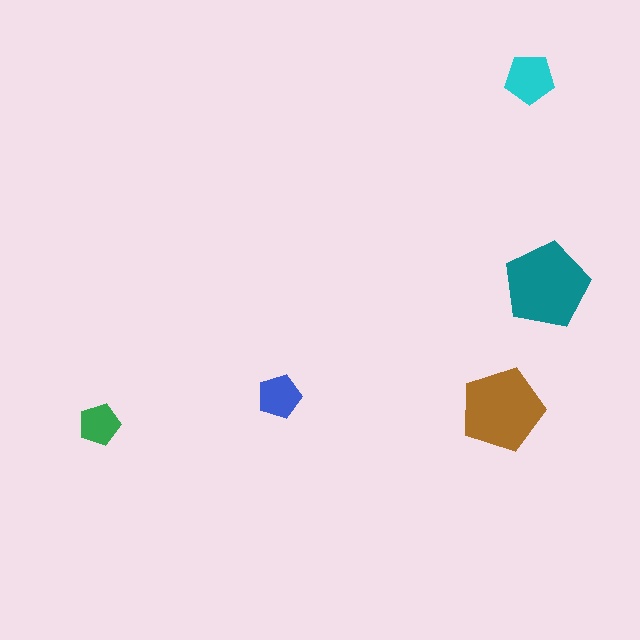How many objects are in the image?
There are 5 objects in the image.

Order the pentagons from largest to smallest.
the teal one, the brown one, the cyan one, the blue one, the green one.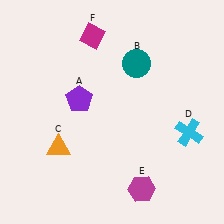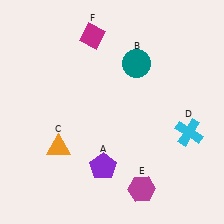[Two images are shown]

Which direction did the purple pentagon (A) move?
The purple pentagon (A) moved down.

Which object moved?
The purple pentagon (A) moved down.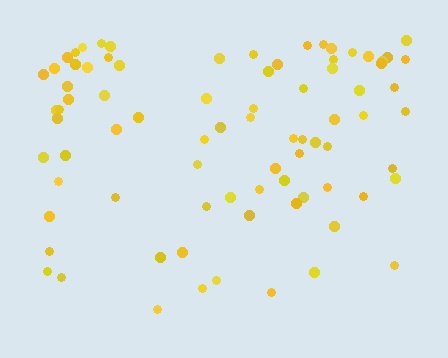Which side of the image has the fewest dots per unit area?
The bottom.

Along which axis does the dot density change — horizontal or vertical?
Vertical.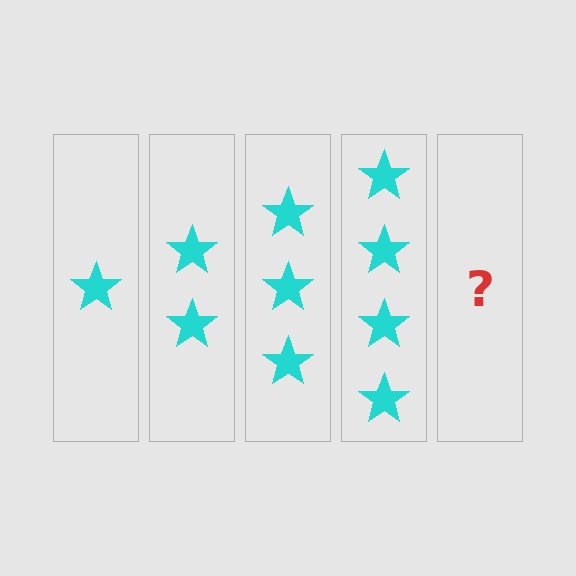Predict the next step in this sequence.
The next step is 5 stars.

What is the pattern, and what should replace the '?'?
The pattern is that each step adds one more star. The '?' should be 5 stars.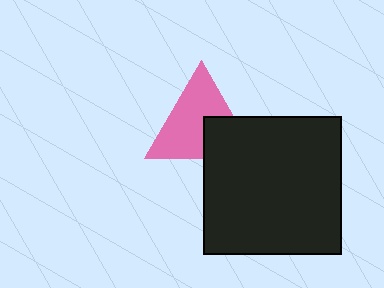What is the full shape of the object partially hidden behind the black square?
The partially hidden object is a pink triangle.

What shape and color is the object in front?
The object in front is a black square.